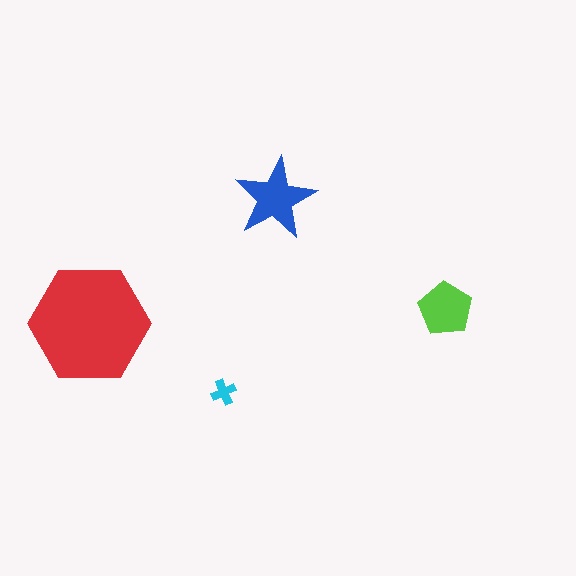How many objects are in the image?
There are 4 objects in the image.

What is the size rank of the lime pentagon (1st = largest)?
3rd.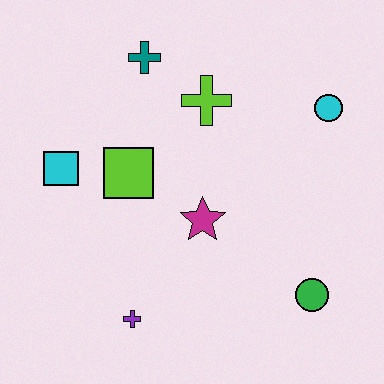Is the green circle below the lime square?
Yes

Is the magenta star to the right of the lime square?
Yes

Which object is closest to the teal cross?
The lime cross is closest to the teal cross.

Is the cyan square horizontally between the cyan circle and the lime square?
No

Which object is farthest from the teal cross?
The green circle is farthest from the teal cross.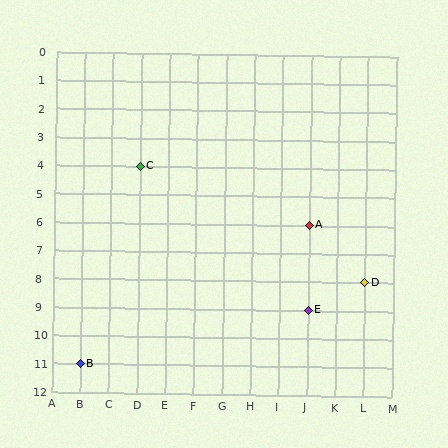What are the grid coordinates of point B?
Point B is at grid coordinates (B, 11).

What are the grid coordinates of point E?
Point E is at grid coordinates (J, 9).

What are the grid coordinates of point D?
Point D is at grid coordinates (L, 8).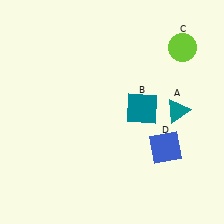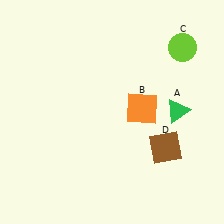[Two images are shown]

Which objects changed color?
A changed from teal to green. B changed from teal to orange. D changed from blue to brown.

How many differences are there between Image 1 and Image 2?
There are 3 differences between the two images.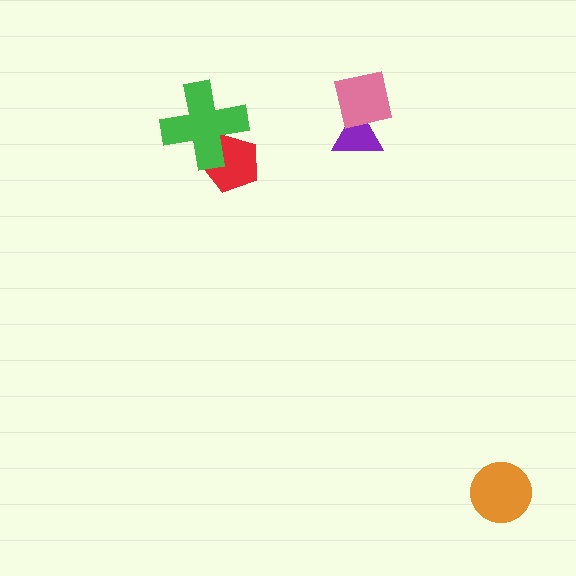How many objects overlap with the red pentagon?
1 object overlaps with the red pentagon.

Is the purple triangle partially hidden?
Yes, it is partially covered by another shape.